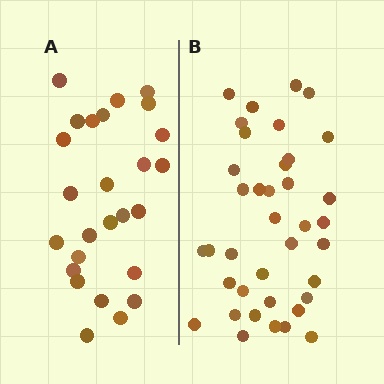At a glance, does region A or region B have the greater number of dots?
Region B (the right region) has more dots.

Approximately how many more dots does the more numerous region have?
Region B has roughly 12 or so more dots than region A.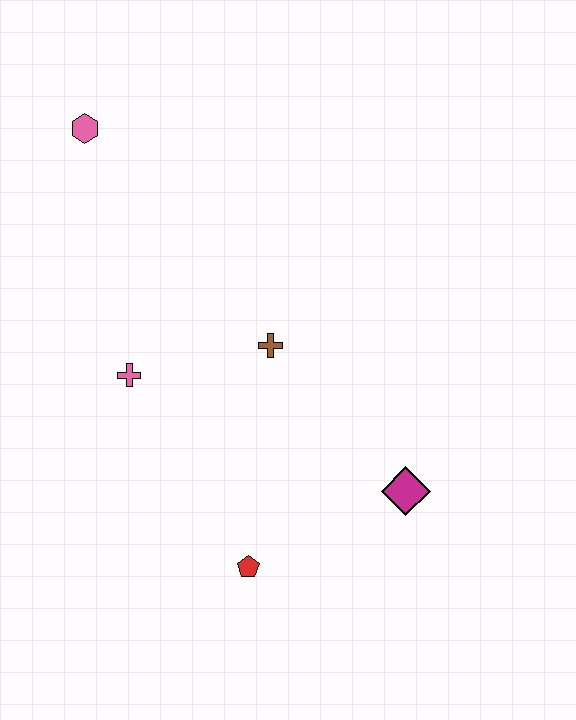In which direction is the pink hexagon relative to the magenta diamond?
The pink hexagon is above the magenta diamond.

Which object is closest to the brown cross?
The pink cross is closest to the brown cross.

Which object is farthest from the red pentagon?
The pink hexagon is farthest from the red pentagon.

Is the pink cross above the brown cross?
No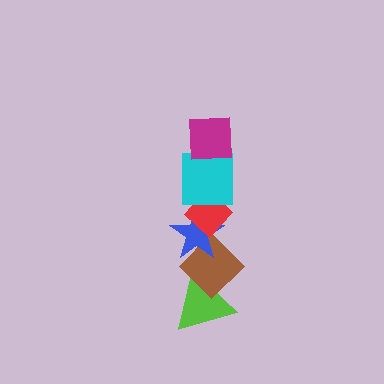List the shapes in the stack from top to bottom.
From top to bottom: the magenta square, the cyan square, the red diamond, the blue star, the brown diamond, the lime triangle.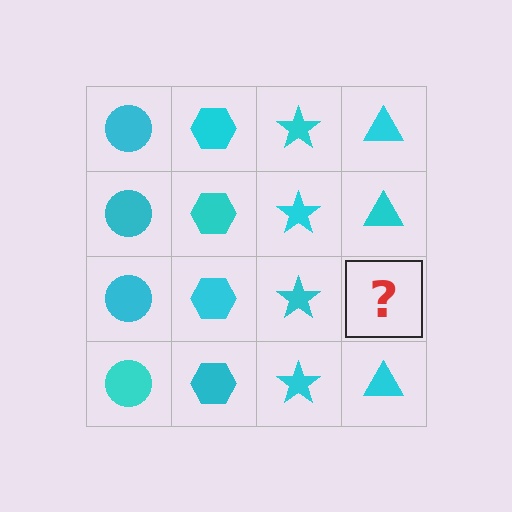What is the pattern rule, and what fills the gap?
The rule is that each column has a consistent shape. The gap should be filled with a cyan triangle.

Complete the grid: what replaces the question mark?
The question mark should be replaced with a cyan triangle.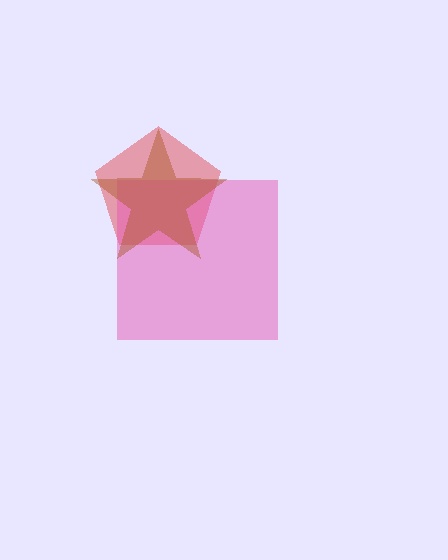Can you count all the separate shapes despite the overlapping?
Yes, there are 3 separate shapes.